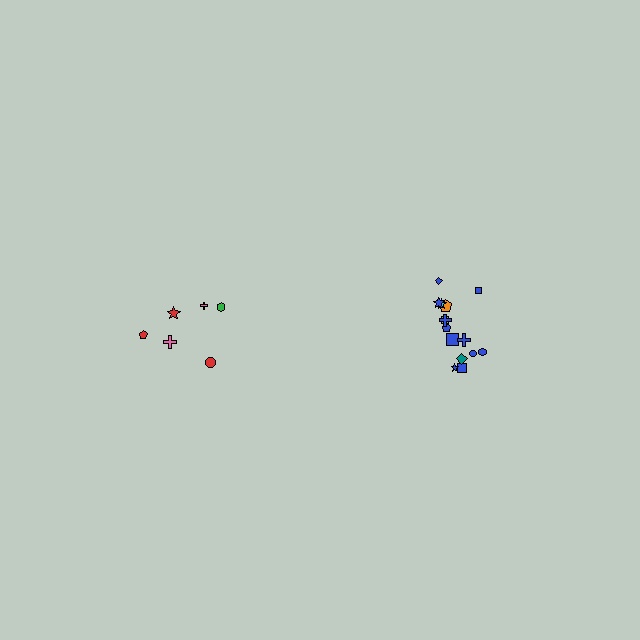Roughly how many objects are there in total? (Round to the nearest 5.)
Roughly 20 objects in total.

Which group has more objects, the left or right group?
The right group.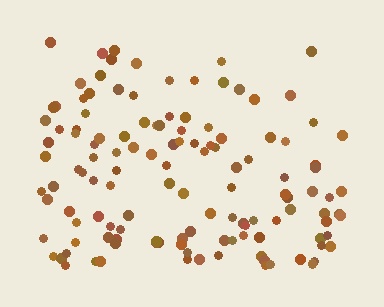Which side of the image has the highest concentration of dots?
The bottom.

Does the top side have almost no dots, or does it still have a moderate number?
Still a moderate number, just noticeably fewer than the bottom.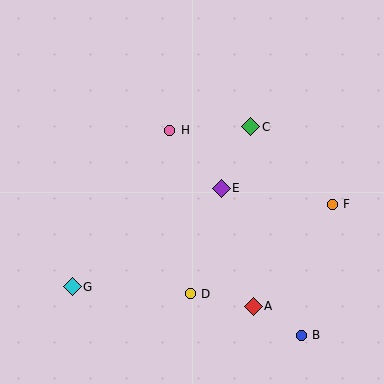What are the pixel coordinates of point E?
Point E is at (221, 188).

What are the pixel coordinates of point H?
Point H is at (170, 130).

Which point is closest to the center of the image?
Point E at (221, 188) is closest to the center.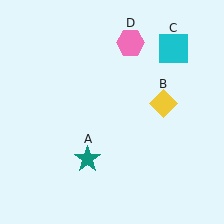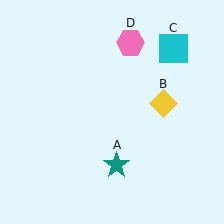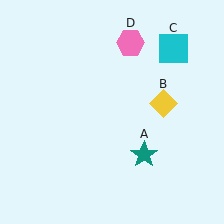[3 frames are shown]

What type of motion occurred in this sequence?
The teal star (object A) rotated counterclockwise around the center of the scene.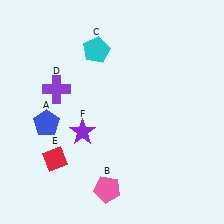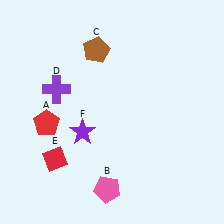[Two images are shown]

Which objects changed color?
A changed from blue to red. C changed from cyan to brown.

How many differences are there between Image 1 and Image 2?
There are 2 differences between the two images.